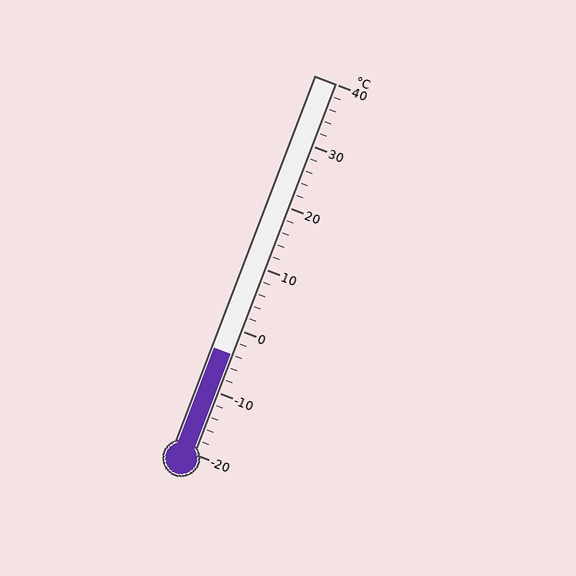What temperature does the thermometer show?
The thermometer shows approximately -4°C.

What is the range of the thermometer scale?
The thermometer scale ranges from -20°C to 40°C.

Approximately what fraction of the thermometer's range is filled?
The thermometer is filled to approximately 25% of its range.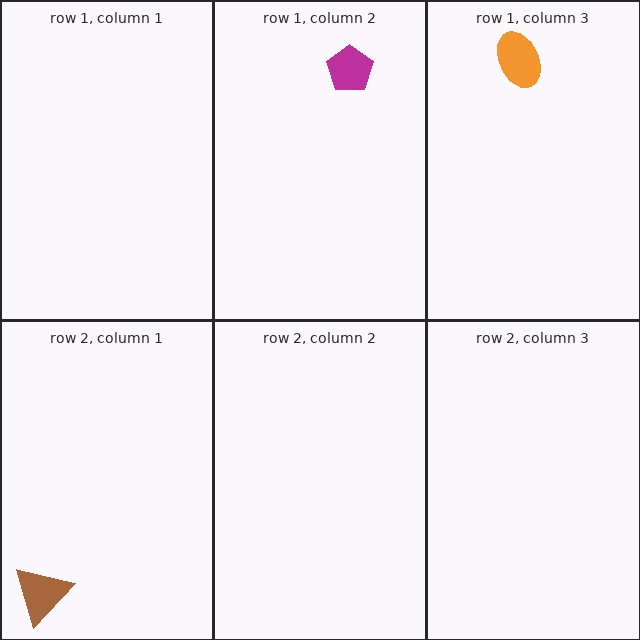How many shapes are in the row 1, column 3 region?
1.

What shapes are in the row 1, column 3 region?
The orange ellipse.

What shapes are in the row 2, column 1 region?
The brown triangle.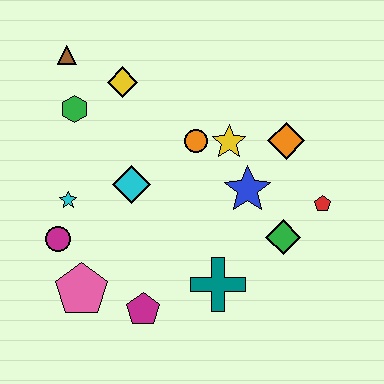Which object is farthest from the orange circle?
The pink pentagon is farthest from the orange circle.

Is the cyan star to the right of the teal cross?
No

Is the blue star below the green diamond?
No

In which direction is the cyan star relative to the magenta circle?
The cyan star is above the magenta circle.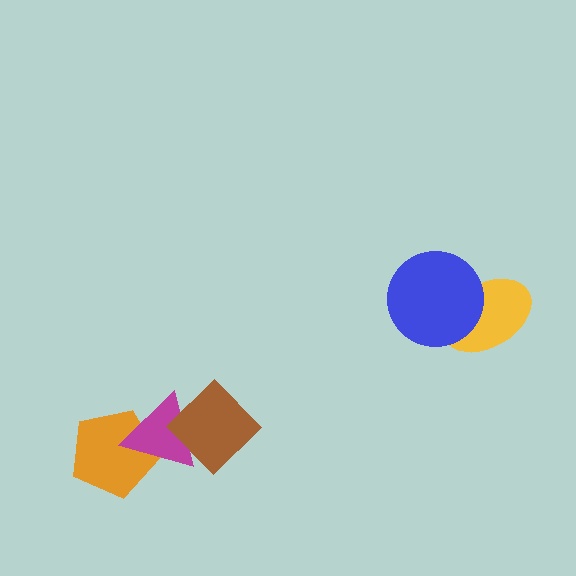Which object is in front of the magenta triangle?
The brown diamond is in front of the magenta triangle.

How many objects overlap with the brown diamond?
1 object overlaps with the brown diamond.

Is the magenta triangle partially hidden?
Yes, it is partially covered by another shape.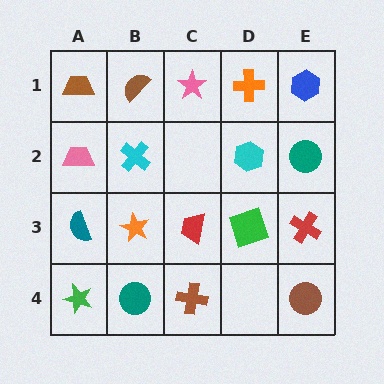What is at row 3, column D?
A green square.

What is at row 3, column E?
A red cross.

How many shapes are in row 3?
5 shapes.